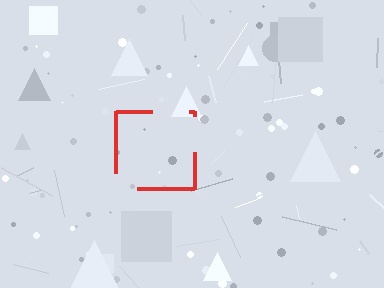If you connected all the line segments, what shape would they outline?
They would outline a square.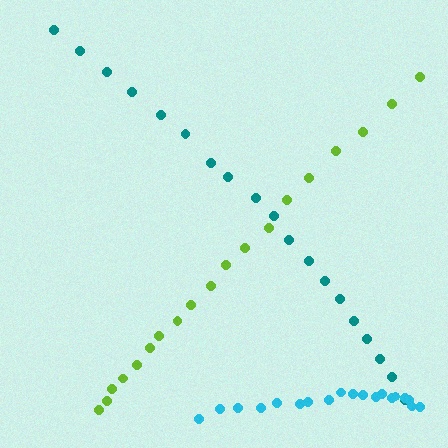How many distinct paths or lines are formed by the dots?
There are 3 distinct paths.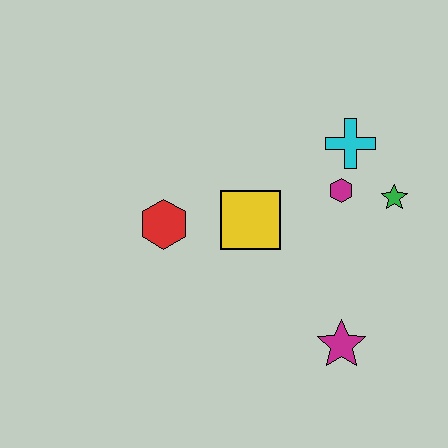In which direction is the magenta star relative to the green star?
The magenta star is below the green star.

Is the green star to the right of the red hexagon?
Yes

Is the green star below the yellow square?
No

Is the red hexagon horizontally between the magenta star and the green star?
No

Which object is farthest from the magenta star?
The red hexagon is farthest from the magenta star.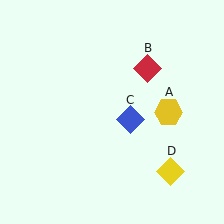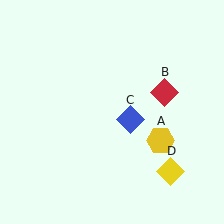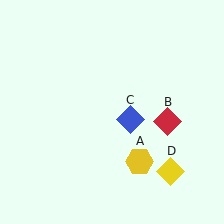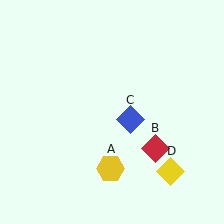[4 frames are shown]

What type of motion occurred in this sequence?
The yellow hexagon (object A), red diamond (object B) rotated clockwise around the center of the scene.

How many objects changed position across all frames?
2 objects changed position: yellow hexagon (object A), red diamond (object B).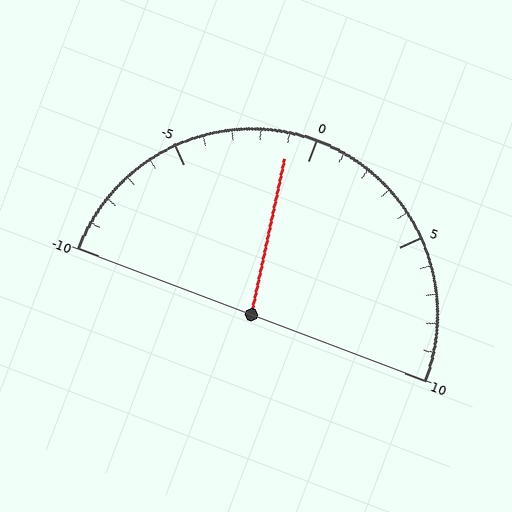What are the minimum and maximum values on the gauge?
The gauge ranges from -10 to 10.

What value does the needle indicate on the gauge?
The needle indicates approximately -1.